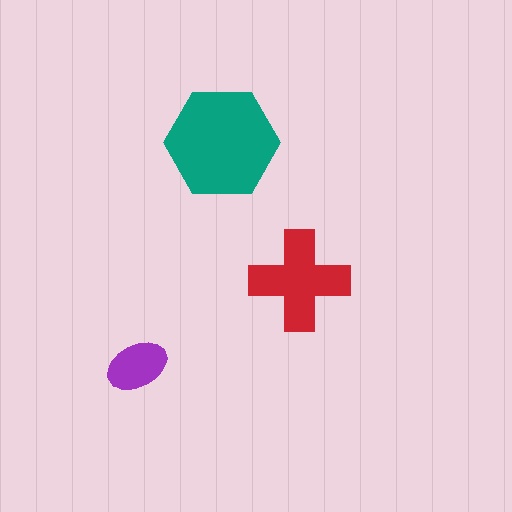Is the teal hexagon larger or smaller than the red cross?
Larger.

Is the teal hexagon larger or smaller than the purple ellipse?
Larger.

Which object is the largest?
The teal hexagon.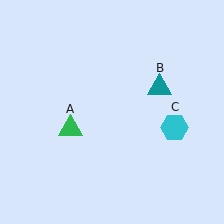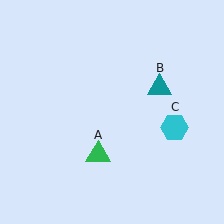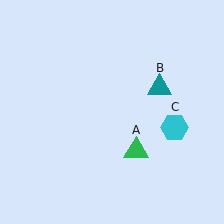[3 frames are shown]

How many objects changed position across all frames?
1 object changed position: green triangle (object A).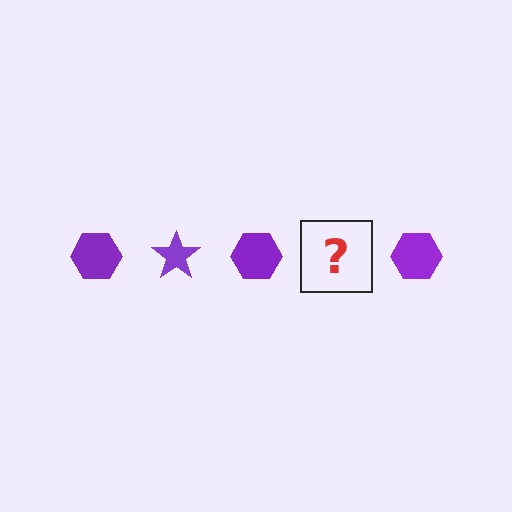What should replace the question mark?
The question mark should be replaced with a purple star.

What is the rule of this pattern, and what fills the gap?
The rule is that the pattern cycles through hexagon, star shapes in purple. The gap should be filled with a purple star.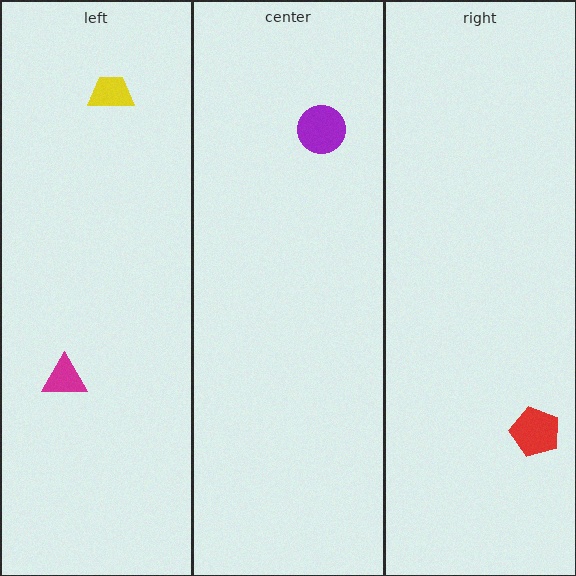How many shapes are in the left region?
2.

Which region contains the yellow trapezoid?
The left region.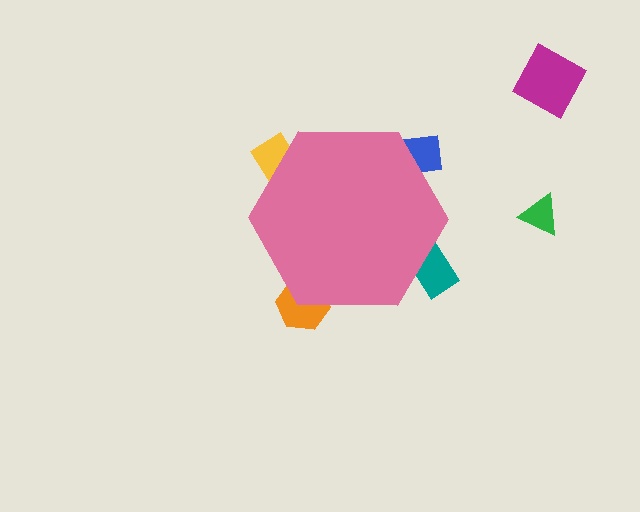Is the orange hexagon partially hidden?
Yes, the orange hexagon is partially hidden behind the pink hexagon.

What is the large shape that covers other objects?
A pink hexagon.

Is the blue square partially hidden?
Yes, the blue square is partially hidden behind the pink hexagon.